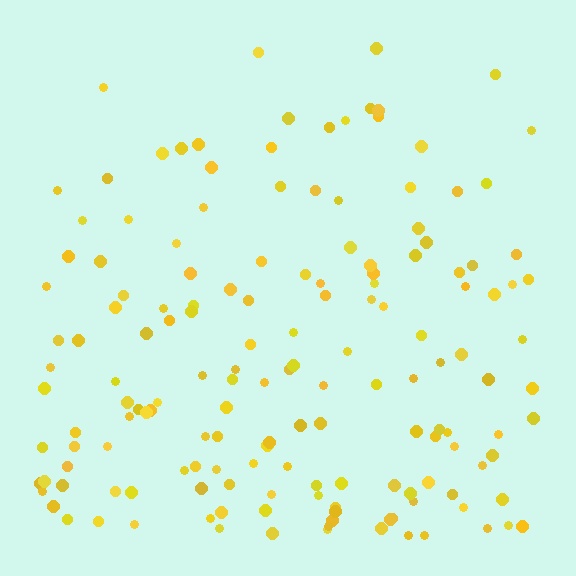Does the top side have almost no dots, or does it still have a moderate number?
Still a moderate number, just noticeably fewer than the bottom.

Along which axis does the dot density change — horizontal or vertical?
Vertical.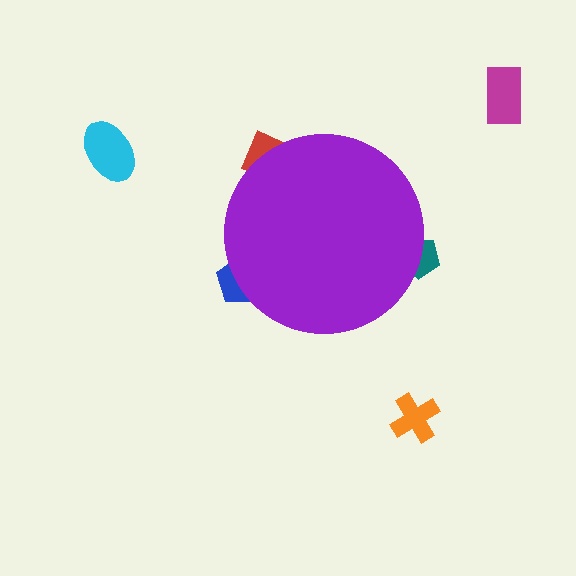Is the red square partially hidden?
Yes, the red square is partially hidden behind the purple circle.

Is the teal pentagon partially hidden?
Yes, the teal pentagon is partially hidden behind the purple circle.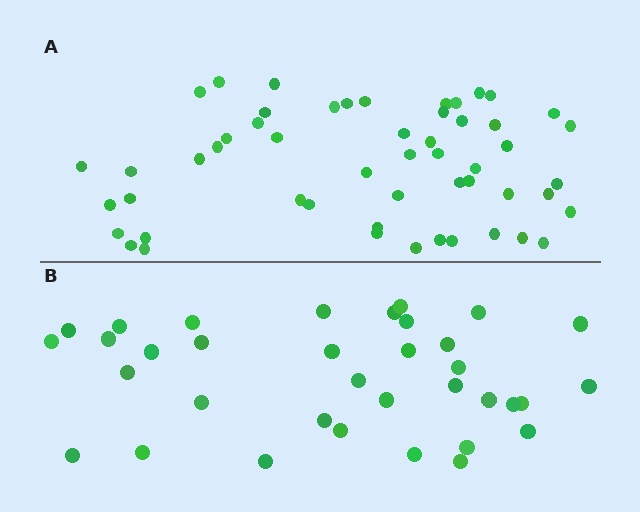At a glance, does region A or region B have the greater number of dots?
Region A (the top region) has more dots.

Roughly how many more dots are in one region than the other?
Region A has approximately 20 more dots than region B.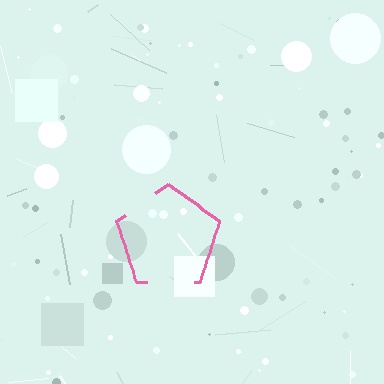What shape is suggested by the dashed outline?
The dashed outline suggests a pentagon.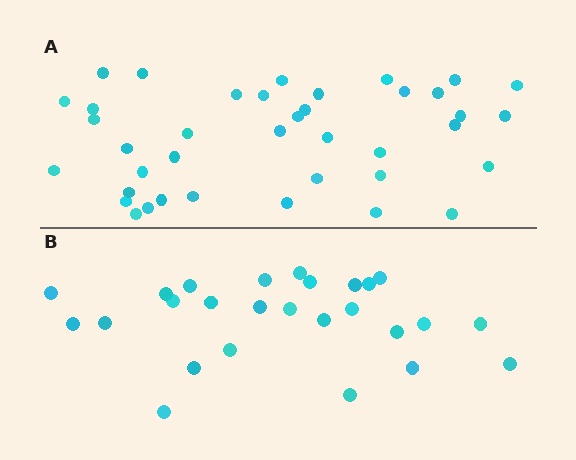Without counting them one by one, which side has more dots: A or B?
Region A (the top region) has more dots.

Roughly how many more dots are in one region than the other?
Region A has approximately 15 more dots than region B.